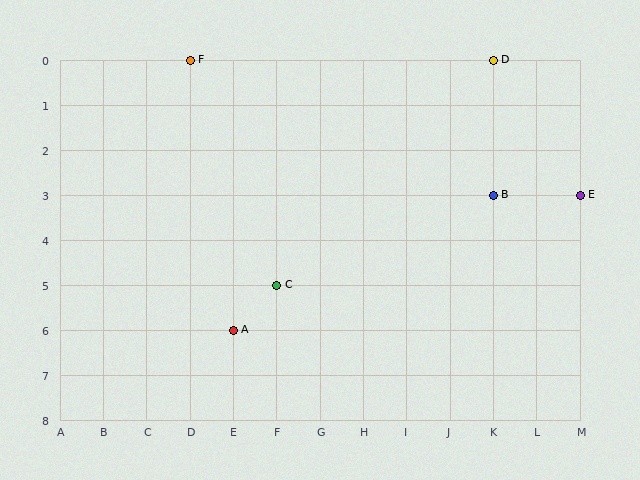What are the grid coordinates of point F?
Point F is at grid coordinates (D, 0).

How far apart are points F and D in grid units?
Points F and D are 7 columns apart.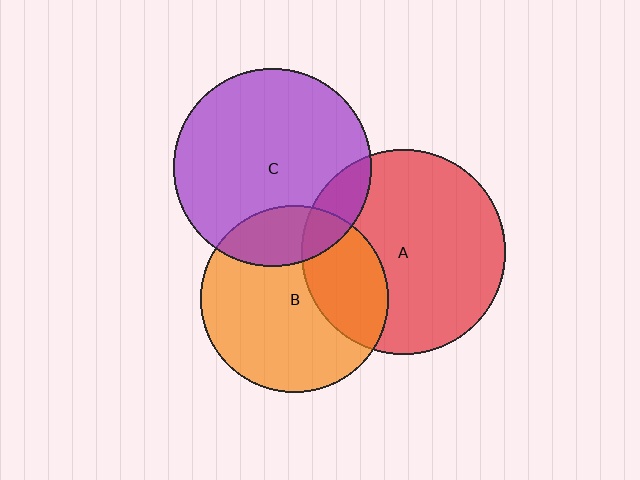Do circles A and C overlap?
Yes.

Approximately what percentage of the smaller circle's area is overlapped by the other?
Approximately 15%.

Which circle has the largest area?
Circle A (red).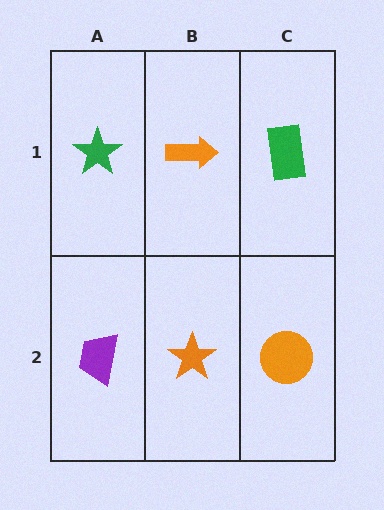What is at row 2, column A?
A purple trapezoid.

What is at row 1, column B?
An orange arrow.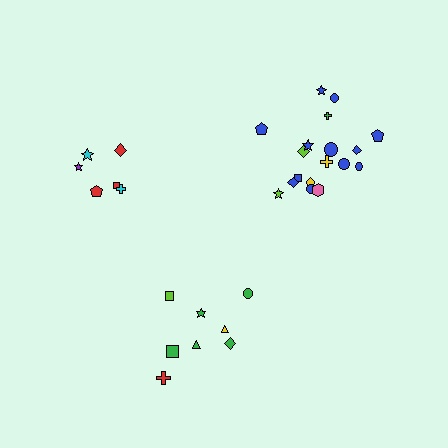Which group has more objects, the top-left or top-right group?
The top-right group.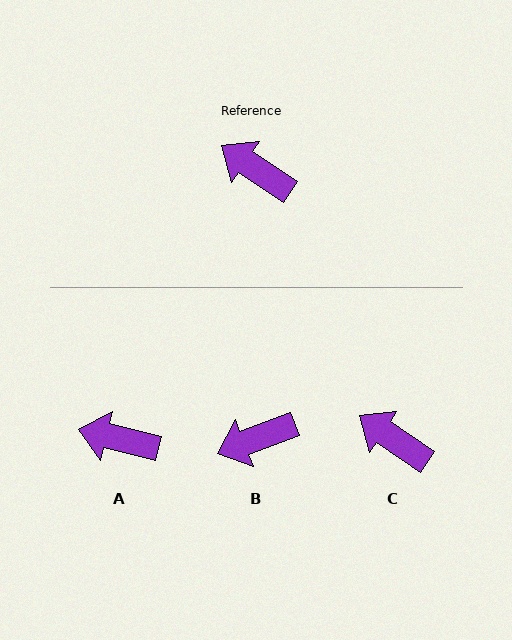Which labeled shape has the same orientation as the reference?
C.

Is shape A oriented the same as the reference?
No, it is off by about 20 degrees.